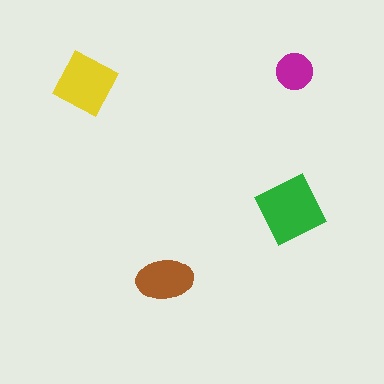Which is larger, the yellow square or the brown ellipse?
The yellow square.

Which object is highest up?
The magenta circle is topmost.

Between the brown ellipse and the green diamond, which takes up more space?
The green diamond.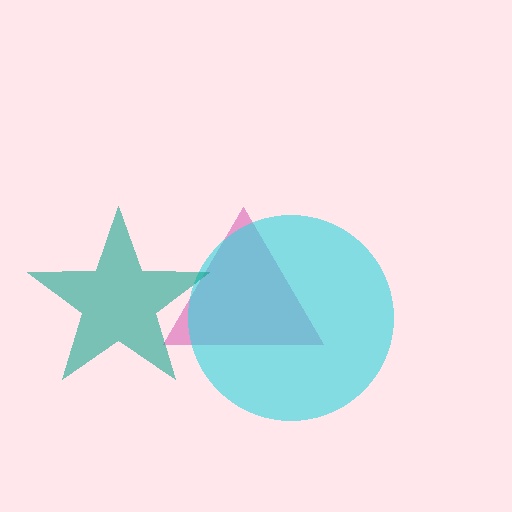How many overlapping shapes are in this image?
There are 3 overlapping shapes in the image.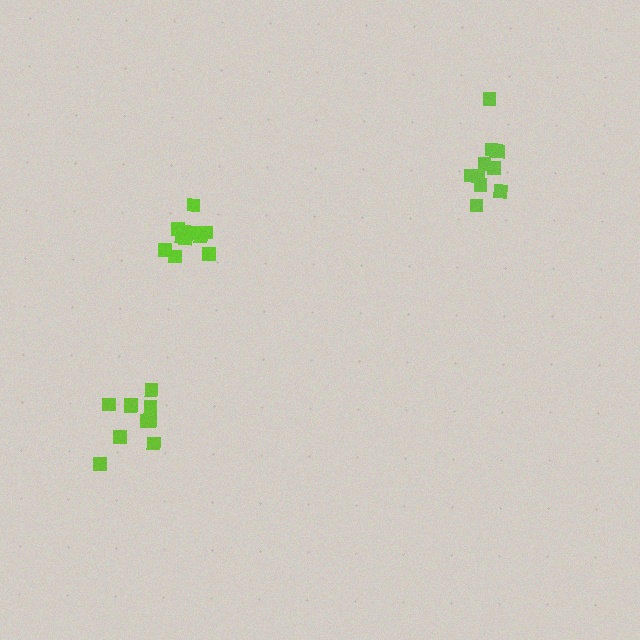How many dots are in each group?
Group 1: 13 dots, Group 2: 11 dots, Group 3: 11 dots (35 total).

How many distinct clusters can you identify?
There are 3 distinct clusters.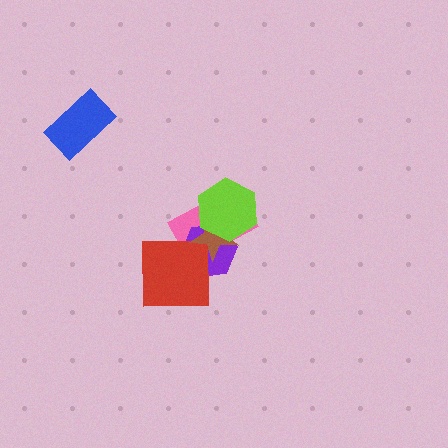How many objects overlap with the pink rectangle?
4 objects overlap with the pink rectangle.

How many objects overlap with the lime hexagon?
3 objects overlap with the lime hexagon.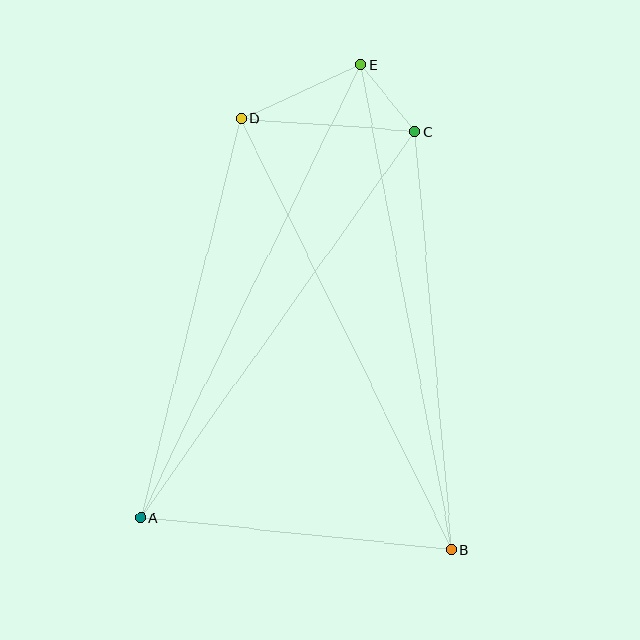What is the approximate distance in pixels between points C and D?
The distance between C and D is approximately 175 pixels.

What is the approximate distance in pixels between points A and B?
The distance between A and B is approximately 312 pixels.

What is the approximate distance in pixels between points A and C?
The distance between A and C is approximately 474 pixels.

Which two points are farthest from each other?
Points A and E are farthest from each other.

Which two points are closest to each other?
Points C and E are closest to each other.